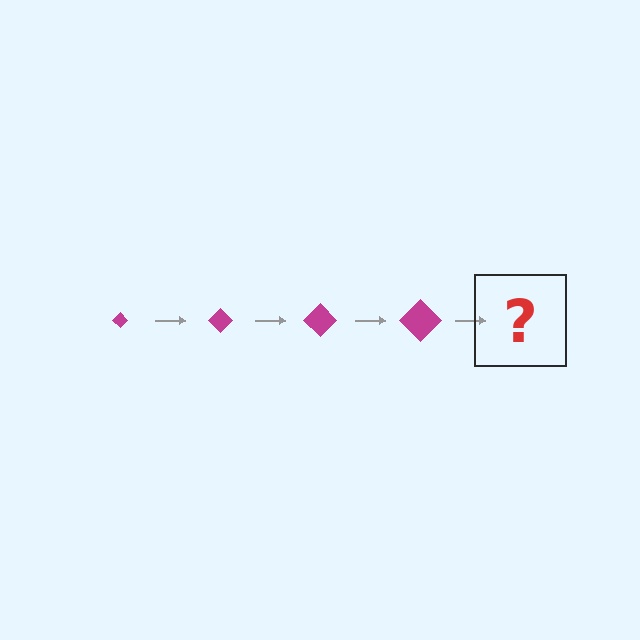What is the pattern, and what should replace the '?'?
The pattern is that the diamond gets progressively larger each step. The '?' should be a magenta diamond, larger than the previous one.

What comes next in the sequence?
The next element should be a magenta diamond, larger than the previous one.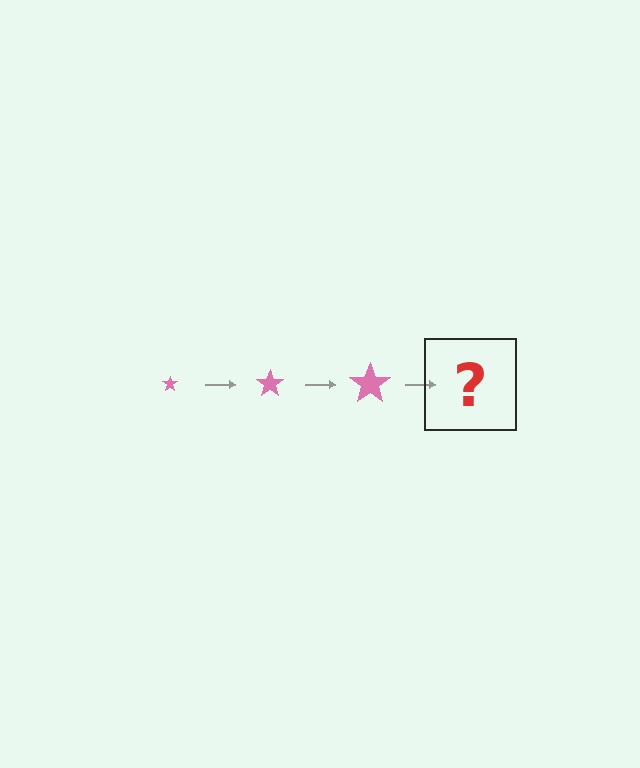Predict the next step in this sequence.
The next step is a pink star, larger than the previous one.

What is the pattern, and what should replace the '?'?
The pattern is that the star gets progressively larger each step. The '?' should be a pink star, larger than the previous one.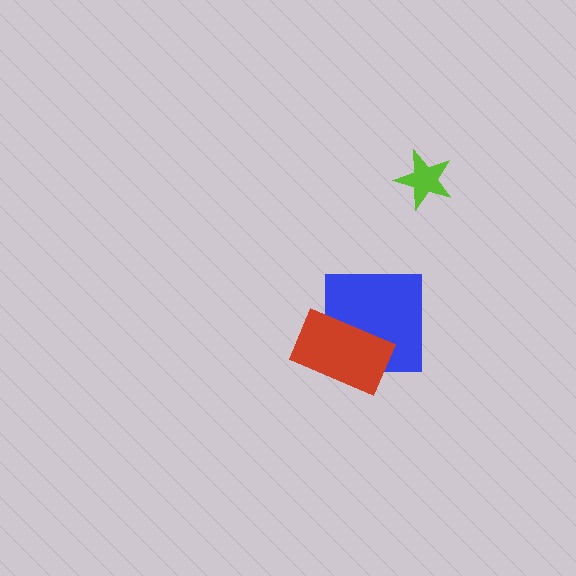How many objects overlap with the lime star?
0 objects overlap with the lime star.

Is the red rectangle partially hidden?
No, no other shape covers it.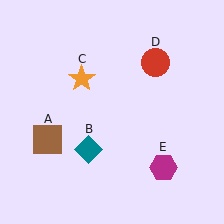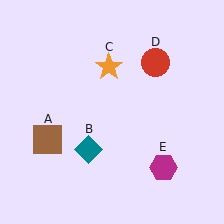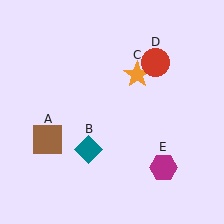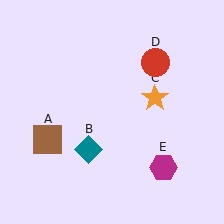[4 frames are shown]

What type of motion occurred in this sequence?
The orange star (object C) rotated clockwise around the center of the scene.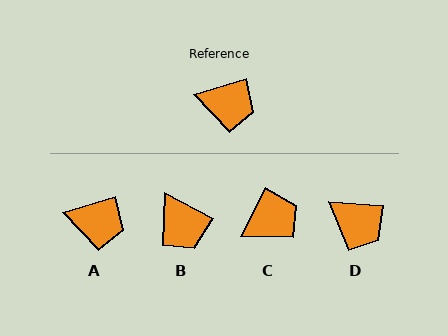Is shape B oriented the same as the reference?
No, it is off by about 45 degrees.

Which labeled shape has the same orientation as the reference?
A.